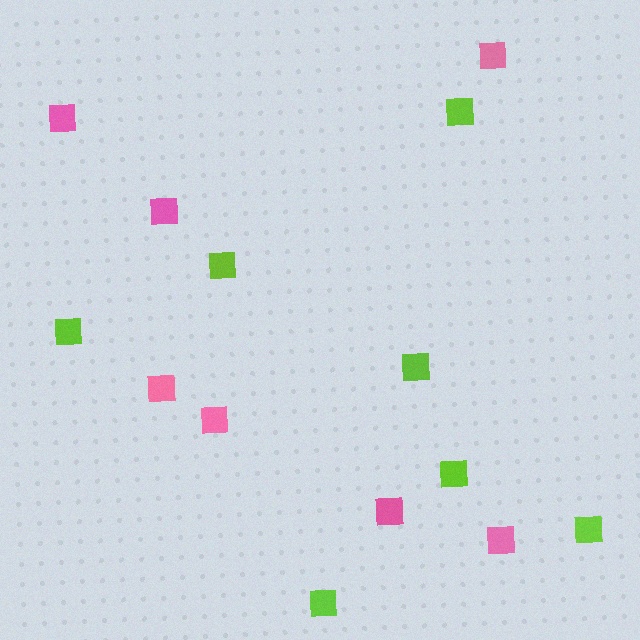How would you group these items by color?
There are 2 groups: one group of lime squares (7) and one group of pink squares (7).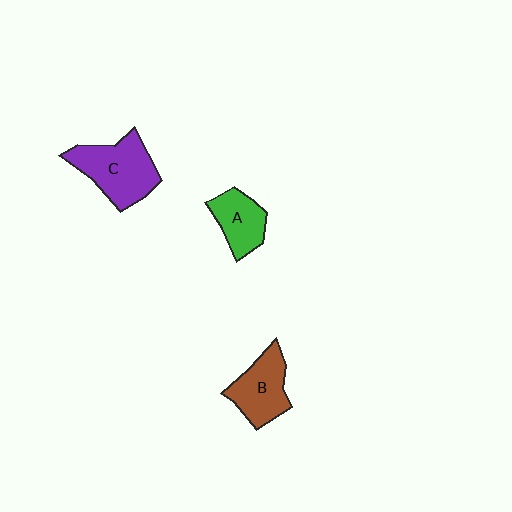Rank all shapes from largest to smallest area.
From largest to smallest: C (purple), B (brown), A (green).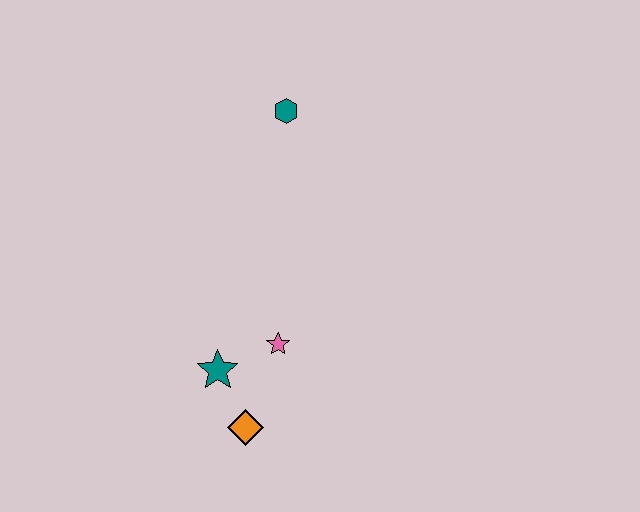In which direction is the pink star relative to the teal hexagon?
The pink star is below the teal hexagon.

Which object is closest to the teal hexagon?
The pink star is closest to the teal hexagon.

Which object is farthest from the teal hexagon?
The orange diamond is farthest from the teal hexagon.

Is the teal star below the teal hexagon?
Yes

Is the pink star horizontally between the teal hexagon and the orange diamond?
Yes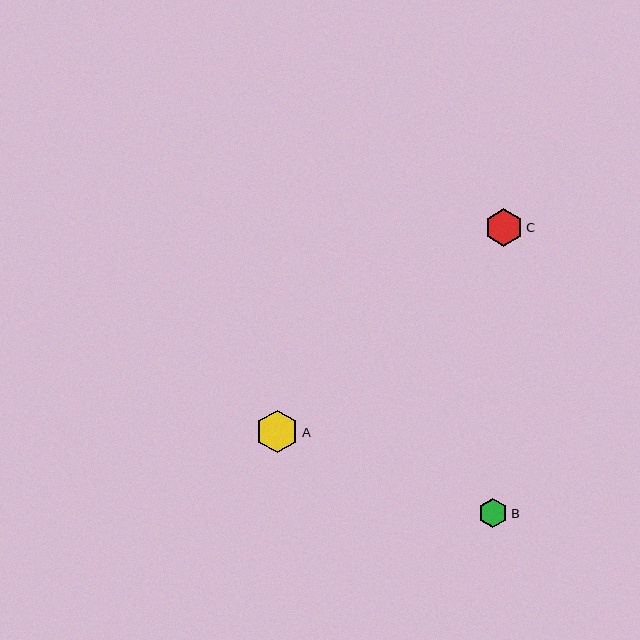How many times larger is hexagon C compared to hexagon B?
Hexagon C is approximately 1.3 times the size of hexagon B.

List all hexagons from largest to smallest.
From largest to smallest: A, C, B.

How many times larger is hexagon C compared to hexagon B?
Hexagon C is approximately 1.3 times the size of hexagon B.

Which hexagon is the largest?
Hexagon A is the largest with a size of approximately 43 pixels.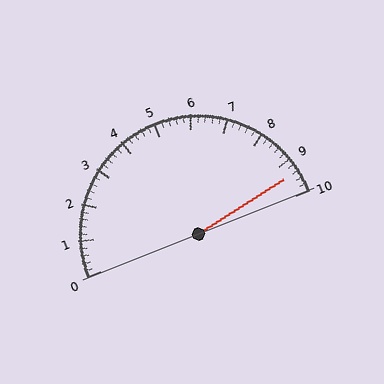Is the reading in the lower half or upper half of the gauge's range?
The reading is in the upper half of the range (0 to 10).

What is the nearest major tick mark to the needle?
The nearest major tick mark is 9.